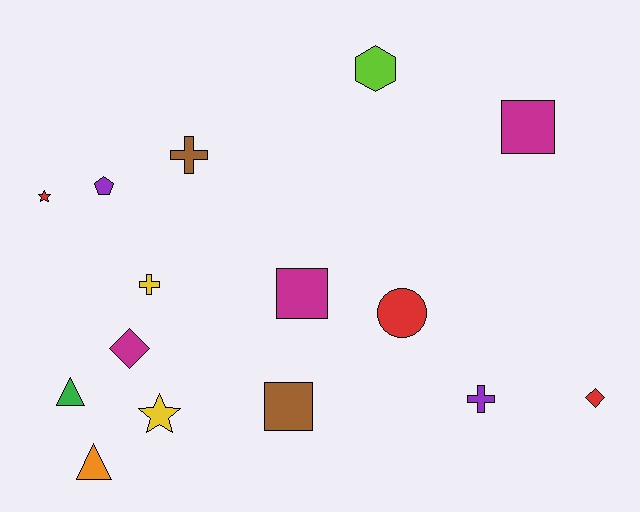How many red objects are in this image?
There are 3 red objects.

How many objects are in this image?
There are 15 objects.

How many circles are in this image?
There is 1 circle.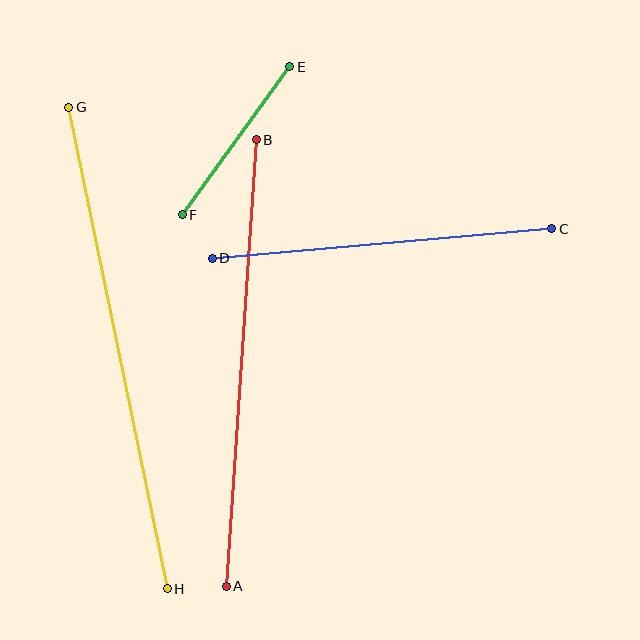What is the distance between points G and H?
The distance is approximately 492 pixels.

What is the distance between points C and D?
The distance is approximately 341 pixels.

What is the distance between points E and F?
The distance is approximately 183 pixels.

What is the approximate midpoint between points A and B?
The midpoint is at approximately (241, 363) pixels.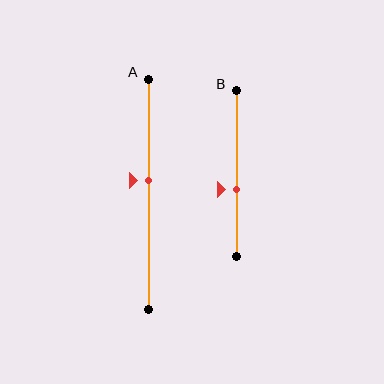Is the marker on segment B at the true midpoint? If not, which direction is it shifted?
No, the marker on segment B is shifted downward by about 10% of the segment length.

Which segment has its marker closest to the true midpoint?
Segment A has its marker closest to the true midpoint.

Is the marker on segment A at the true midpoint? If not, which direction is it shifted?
No, the marker on segment A is shifted upward by about 6% of the segment length.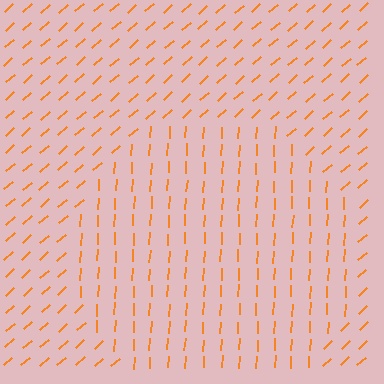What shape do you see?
I see a circle.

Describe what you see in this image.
The image is filled with small orange line segments. A circle region in the image has lines oriented differently from the surrounding lines, creating a visible texture boundary.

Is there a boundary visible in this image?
Yes, there is a texture boundary formed by a change in line orientation.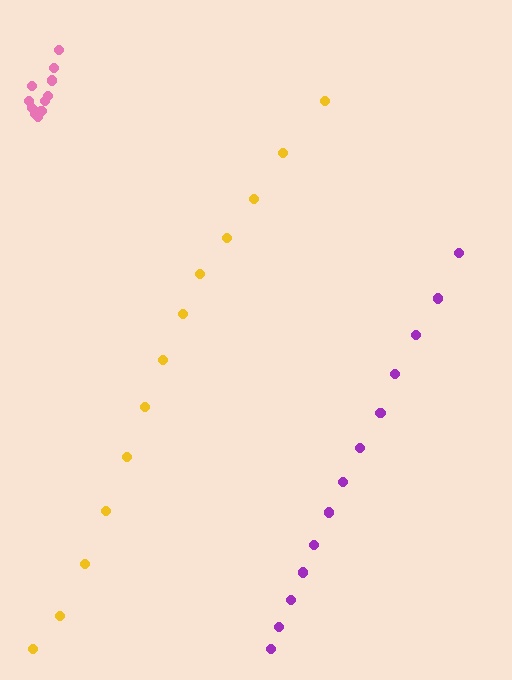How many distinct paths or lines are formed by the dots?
There are 3 distinct paths.